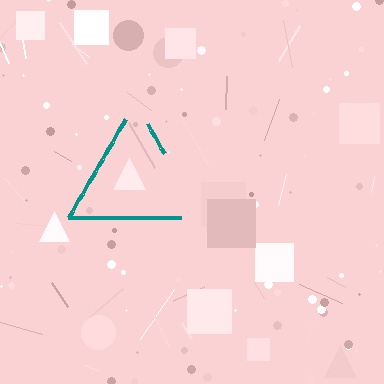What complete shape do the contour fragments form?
The contour fragments form a triangle.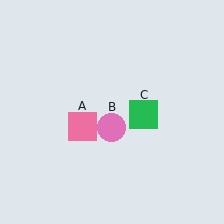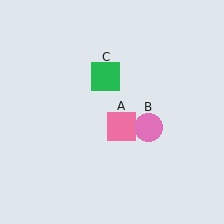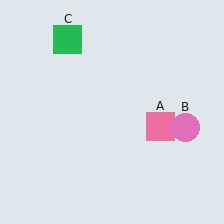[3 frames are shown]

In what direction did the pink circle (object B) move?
The pink circle (object B) moved right.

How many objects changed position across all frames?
3 objects changed position: pink square (object A), pink circle (object B), green square (object C).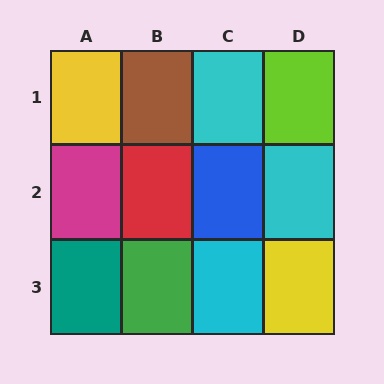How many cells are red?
1 cell is red.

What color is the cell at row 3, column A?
Teal.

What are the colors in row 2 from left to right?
Magenta, red, blue, cyan.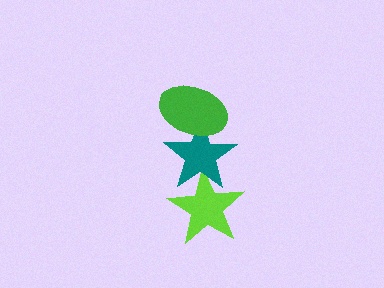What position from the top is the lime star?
The lime star is 3rd from the top.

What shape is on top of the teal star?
The green ellipse is on top of the teal star.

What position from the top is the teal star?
The teal star is 2nd from the top.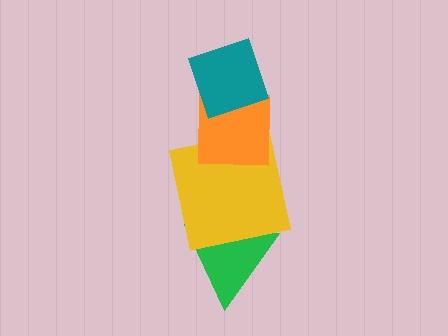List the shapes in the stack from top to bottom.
From top to bottom: the teal diamond, the orange square, the yellow square, the green triangle.